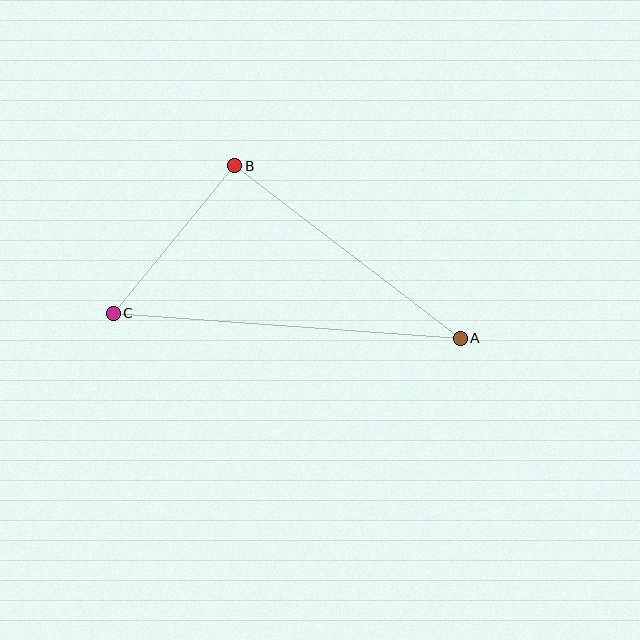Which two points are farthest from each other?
Points A and C are farthest from each other.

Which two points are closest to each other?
Points B and C are closest to each other.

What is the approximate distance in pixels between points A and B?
The distance between A and B is approximately 284 pixels.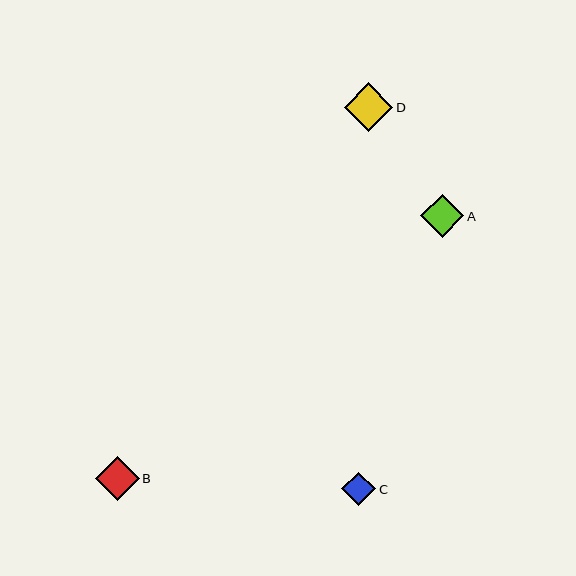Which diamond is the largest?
Diamond D is the largest with a size of approximately 48 pixels.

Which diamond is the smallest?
Diamond C is the smallest with a size of approximately 34 pixels.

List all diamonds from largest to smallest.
From largest to smallest: D, B, A, C.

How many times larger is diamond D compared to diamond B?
Diamond D is approximately 1.1 times the size of diamond B.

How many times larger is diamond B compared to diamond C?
Diamond B is approximately 1.3 times the size of diamond C.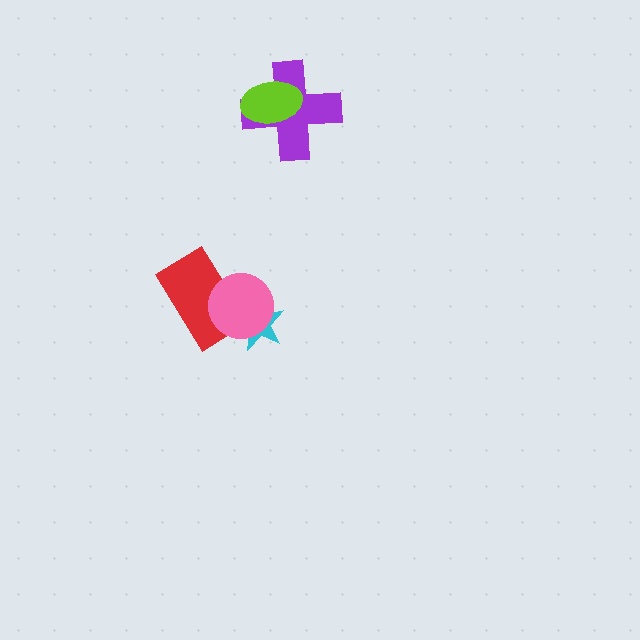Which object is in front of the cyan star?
The pink circle is in front of the cyan star.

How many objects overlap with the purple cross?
1 object overlaps with the purple cross.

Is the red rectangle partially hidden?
Yes, it is partially covered by another shape.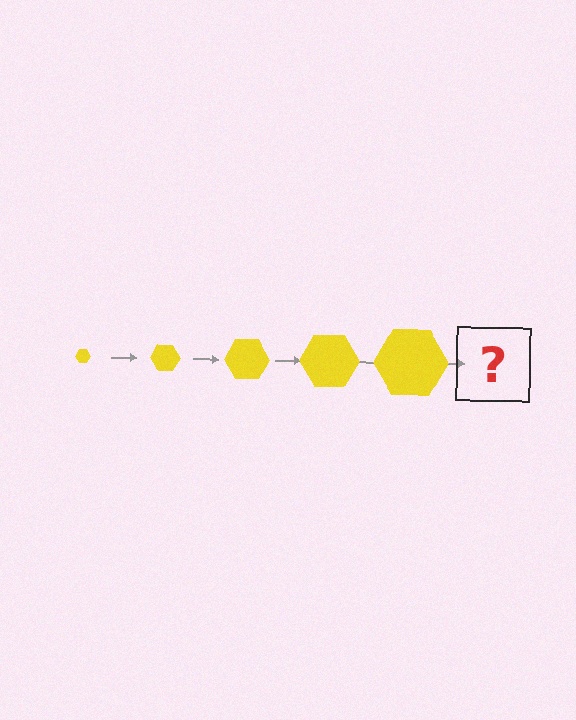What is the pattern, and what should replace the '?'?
The pattern is that the hexagon gets progressively larger each step. The '?' should be a yellow hexagon, larger than the previous one.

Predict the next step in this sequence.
The next step is a yellow hexagon, larger than the previous one.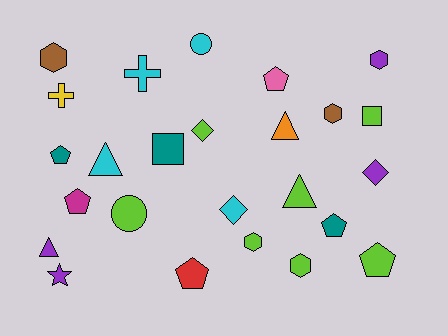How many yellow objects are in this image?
There is 1 yellow object.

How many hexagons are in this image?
There are 5 hexagons.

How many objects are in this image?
There are 25 objects.